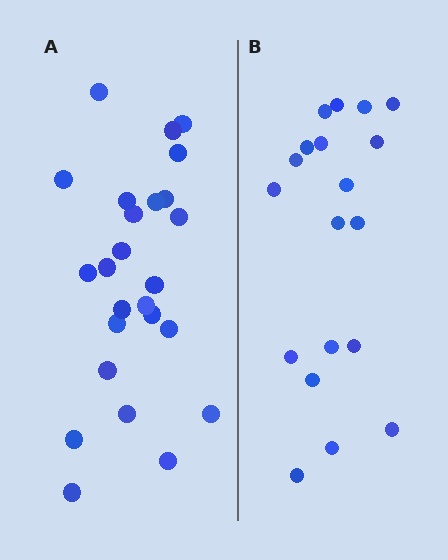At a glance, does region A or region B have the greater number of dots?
Region A (the left region) has more dots.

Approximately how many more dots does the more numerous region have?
Region A has about 6 more dots than region B.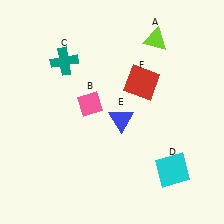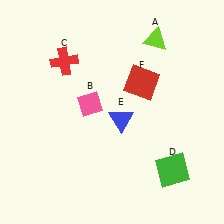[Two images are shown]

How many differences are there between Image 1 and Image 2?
There are 2 differences between the two images.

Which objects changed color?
C changed from teal to red. D changed from cyan to green.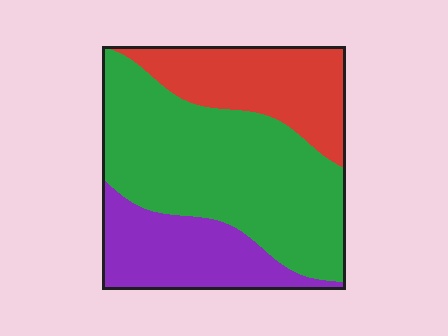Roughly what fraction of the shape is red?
Red covers 25% of the shape.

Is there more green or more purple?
Green.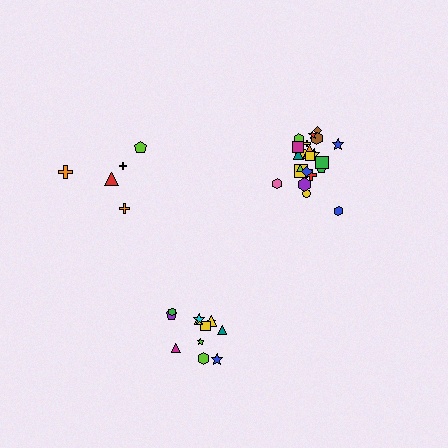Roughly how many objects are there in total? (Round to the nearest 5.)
Roughly 40 objects in total.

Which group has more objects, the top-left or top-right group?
The top-right group.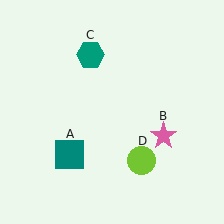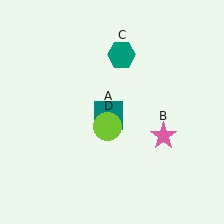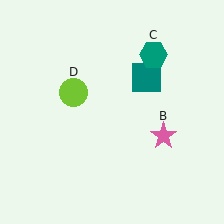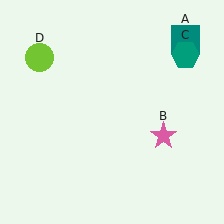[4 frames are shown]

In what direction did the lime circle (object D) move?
The lime circle (object D) moved up and to the left.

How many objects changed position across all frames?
3 objects changed position: teal square (object A), teal hexagon (object C), lime circle (object D).